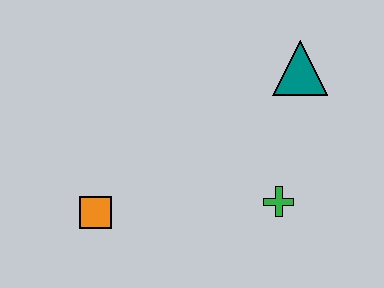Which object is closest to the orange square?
The green cross is closest to the orange square.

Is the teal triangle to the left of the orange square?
No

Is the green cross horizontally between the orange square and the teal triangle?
Yes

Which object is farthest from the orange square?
The teal triangle is farthest from the orange square.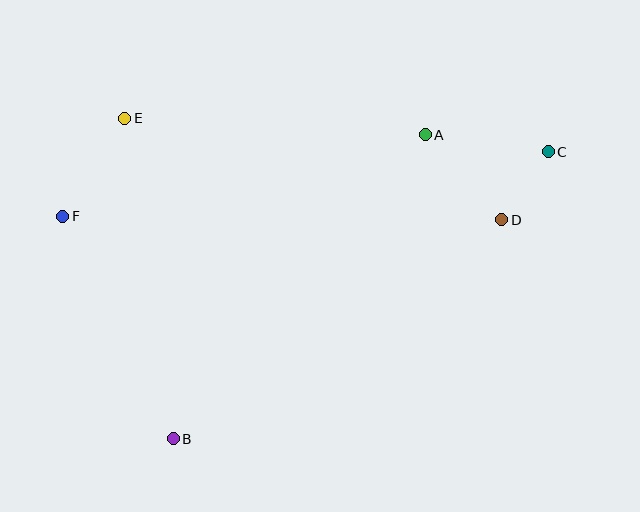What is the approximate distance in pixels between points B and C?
The distance between B and C is approximately 472 pixels.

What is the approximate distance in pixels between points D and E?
The distance between D and E is approximately 390 pixels.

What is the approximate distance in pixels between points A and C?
The distance between A and C is approximately 124 pixels.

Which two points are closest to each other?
Points C and D are closest to each other.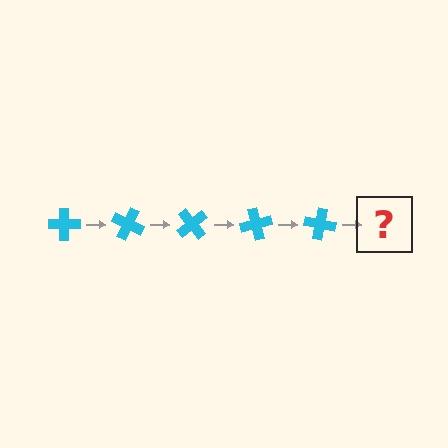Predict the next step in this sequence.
The next step is a cyan cross rotated 125 degrees.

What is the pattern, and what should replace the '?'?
The pattern is that the cross rotates 25 degrees each step. The '?' should be a cyan cross rotated 125 degrees.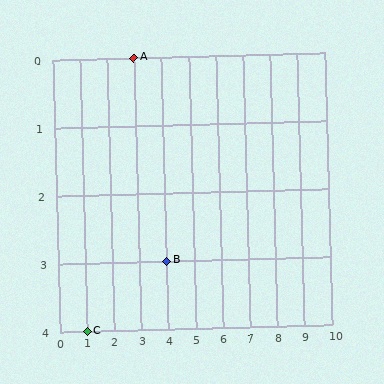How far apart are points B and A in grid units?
Points B and A are 1 column and 3 rows apart (about 3.2 grid units diagonally).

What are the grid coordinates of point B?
Point B is at grid coordinates (4, 3).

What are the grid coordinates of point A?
Point A is at grid coordinates (3, 0).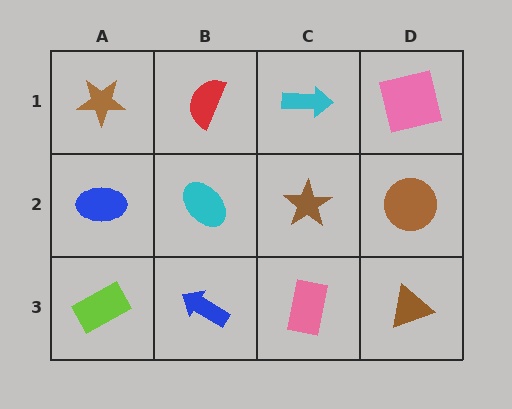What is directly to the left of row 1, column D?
A cyan arrow.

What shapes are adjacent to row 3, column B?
A cyan ellipse (row 2, column B), a lime rectangle (row 3, column A), a pink rectangle (row 3, column C).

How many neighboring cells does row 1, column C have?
3.